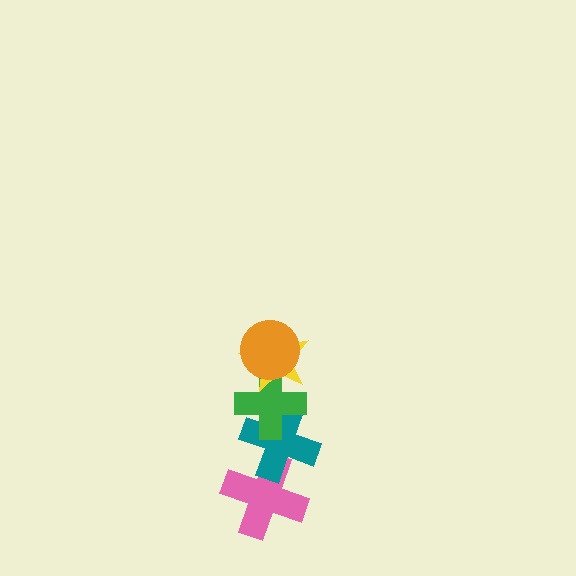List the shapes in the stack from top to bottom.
From top to bottom: the orange circle, the yellow star, the green cross, the teal cross, the pink cross.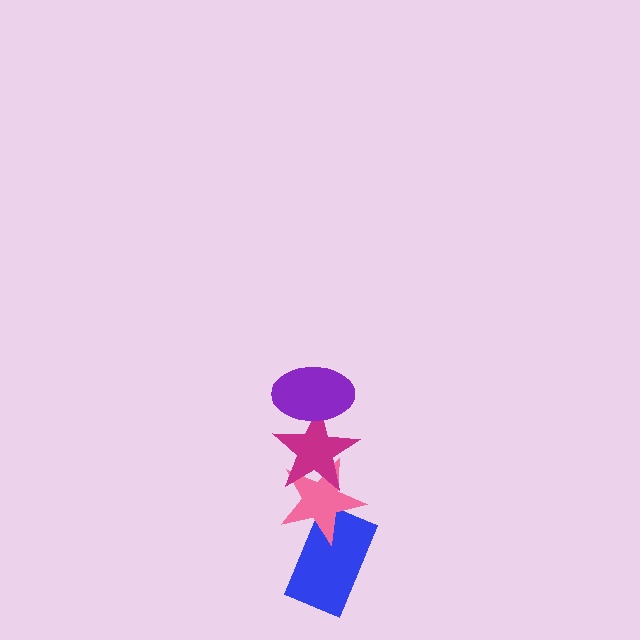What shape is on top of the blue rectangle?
The pink star is on top of the blue rectangle.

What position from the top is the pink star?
The pink star is 3rd from the top.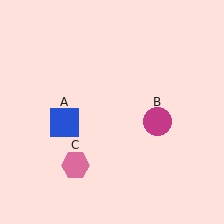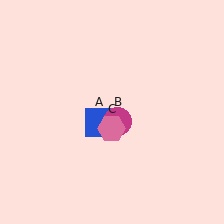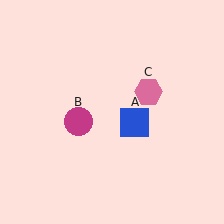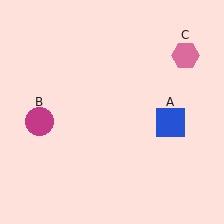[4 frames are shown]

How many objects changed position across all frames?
3 objects changed position: blue square (object A), magenta circle (object B), pink hexagon (object C).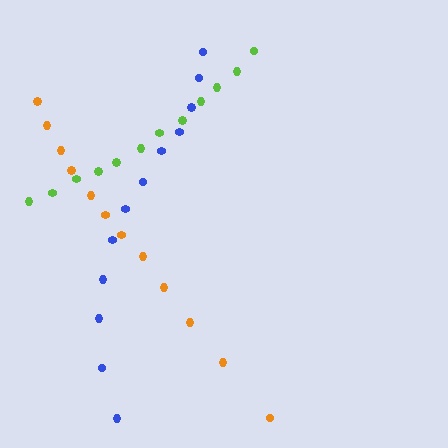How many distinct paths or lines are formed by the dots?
There are 3 distinct paths.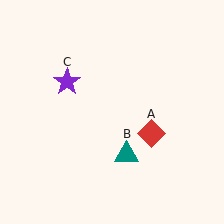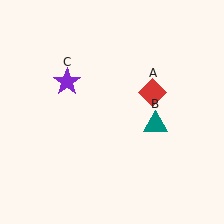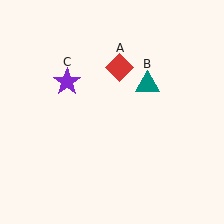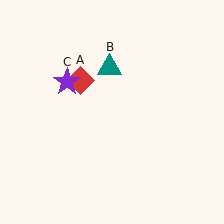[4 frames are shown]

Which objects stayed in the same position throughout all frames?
Purple star (object C) remained stationary.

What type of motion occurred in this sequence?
The red diamond (object A), teal triangle (object B) rotated counterclockwise around the center of the scene.